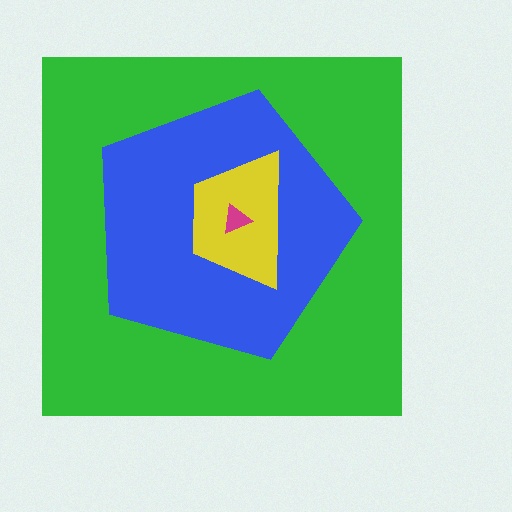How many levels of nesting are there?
4.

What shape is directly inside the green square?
The blue pentagon.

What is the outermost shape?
The green square.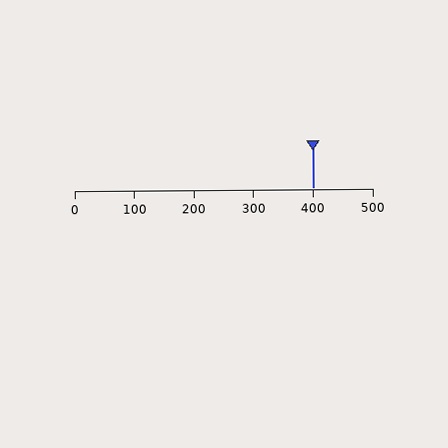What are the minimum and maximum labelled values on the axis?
The axis runs from 0 to 500.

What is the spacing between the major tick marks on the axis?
The major ticks are spaced 100 apart.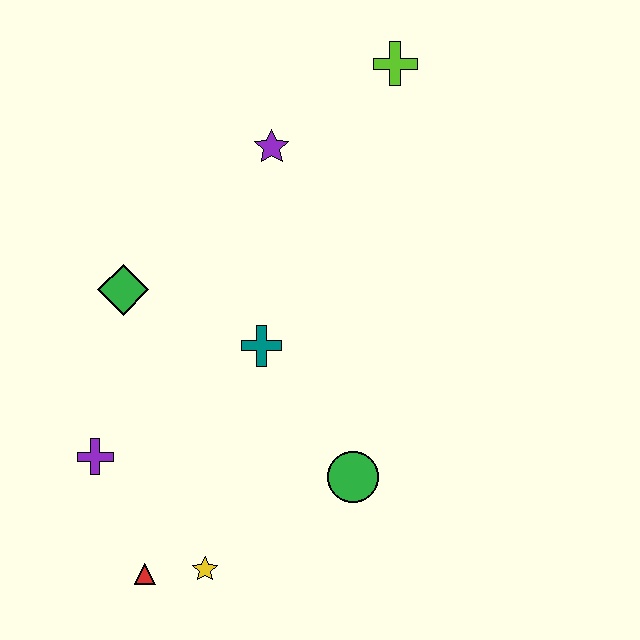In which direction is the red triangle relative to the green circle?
The red triangle is to the left of the green circle.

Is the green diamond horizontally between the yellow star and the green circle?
No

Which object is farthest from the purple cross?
The lime cross is farthest from the purple cross.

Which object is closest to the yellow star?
The red triangle is closest to the yellow star.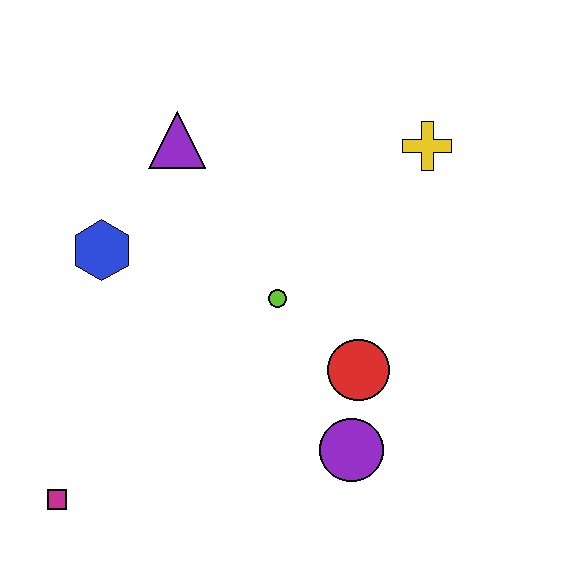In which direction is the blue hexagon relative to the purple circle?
The blue hexagon is to the left of the purple circle.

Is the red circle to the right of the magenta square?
Yes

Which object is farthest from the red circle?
The magenta square is farthest from the red circle.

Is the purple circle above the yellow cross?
No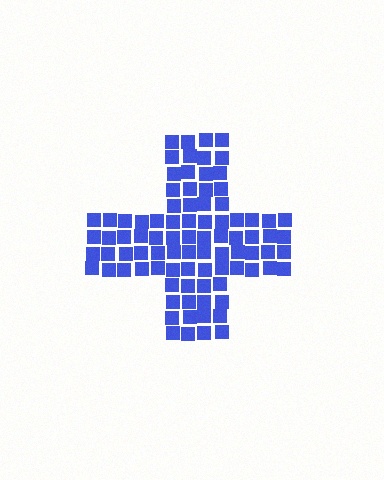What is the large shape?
The large shape is a cross.